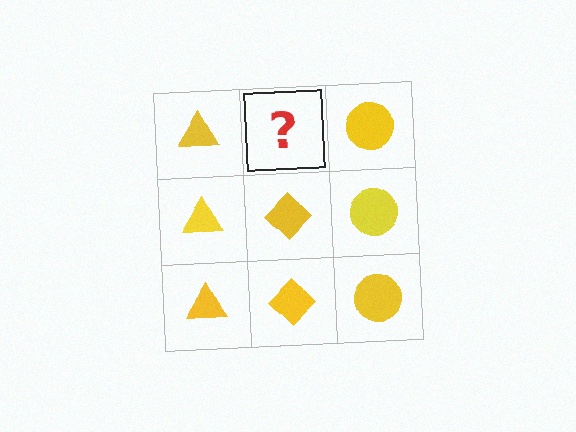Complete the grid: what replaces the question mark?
The question mark should be replaced with a yellow diamond.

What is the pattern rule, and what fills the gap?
The rule is that each column has a consistent shape. The gap should be filled with a yellow diamond.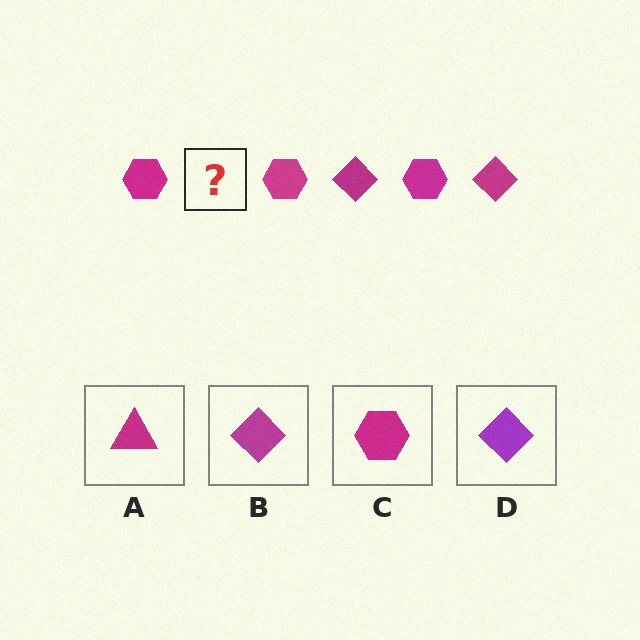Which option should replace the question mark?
Option B.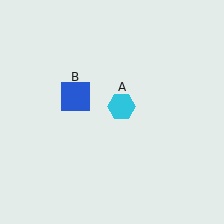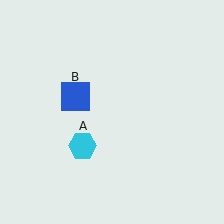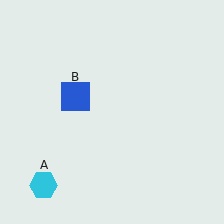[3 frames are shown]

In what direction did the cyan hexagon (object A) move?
The cyan hexagon (object A) moved down and to the left.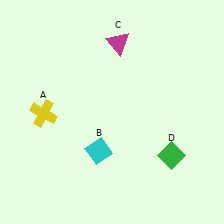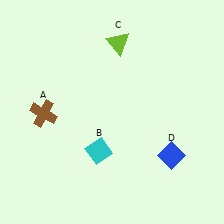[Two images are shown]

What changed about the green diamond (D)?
In Image 1, D is green. In Image 2, it changed to blue.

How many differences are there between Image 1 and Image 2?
There are 3 differences between the two images.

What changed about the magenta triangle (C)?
In Image 1, C is magenta. In Image 2, it changed to lime.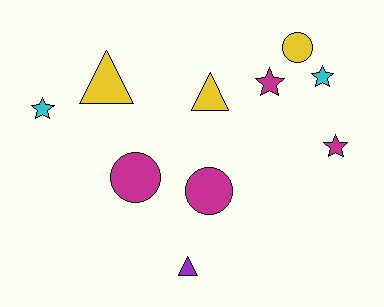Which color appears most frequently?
Magenta, with 4 objects.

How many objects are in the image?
There are 10 objects.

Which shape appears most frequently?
Star, with 4 objects.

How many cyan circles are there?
There are no cyan circles.